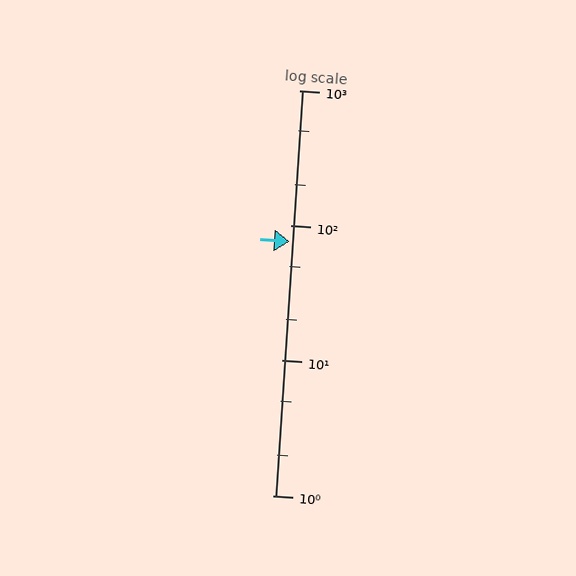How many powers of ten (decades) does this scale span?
The scale spans 3 decades, from 1 to 1000.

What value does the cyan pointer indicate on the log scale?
The pointer indicates approximately 76.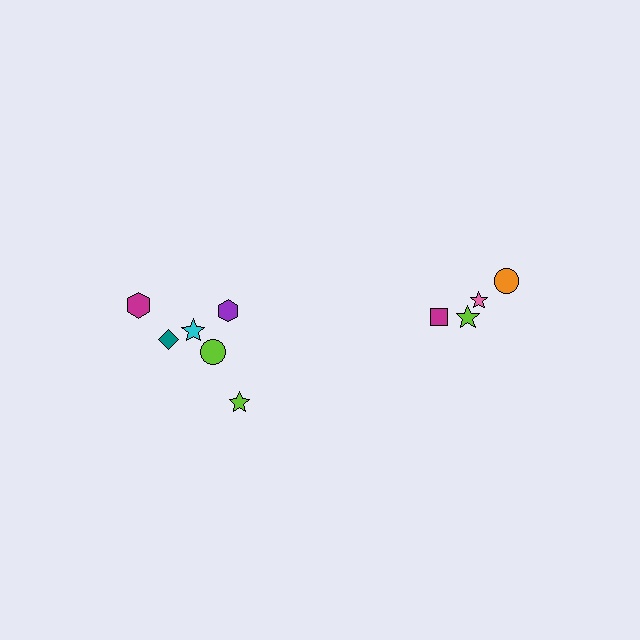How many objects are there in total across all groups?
There are 10 objects.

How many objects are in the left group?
There are 6 objects.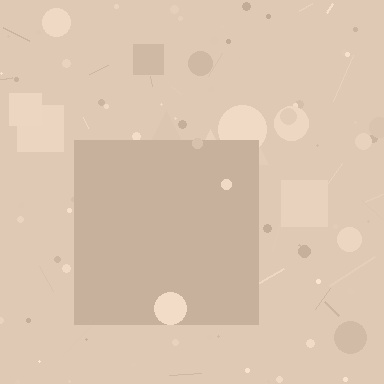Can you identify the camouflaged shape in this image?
The camouflaged shape is a square.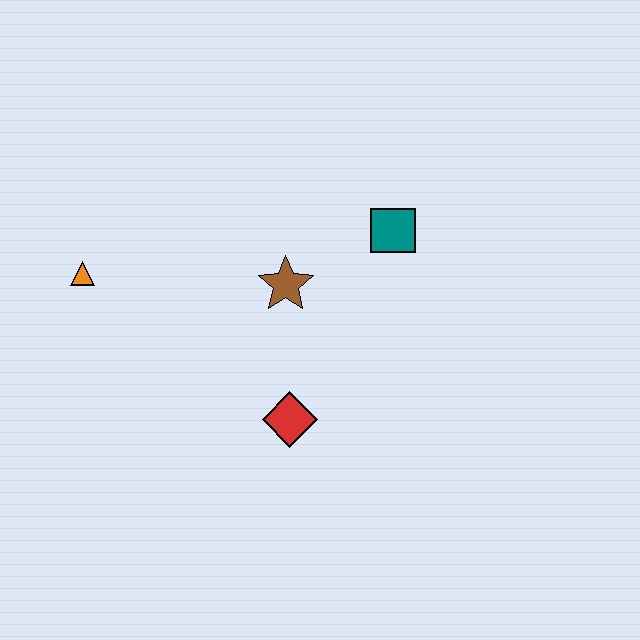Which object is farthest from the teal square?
The orange triangle is farthest from the teal square.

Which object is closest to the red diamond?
The brown star is closest to the red diamond.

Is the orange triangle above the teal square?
No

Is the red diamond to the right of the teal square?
No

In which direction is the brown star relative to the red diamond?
The brown star is above the red diamond.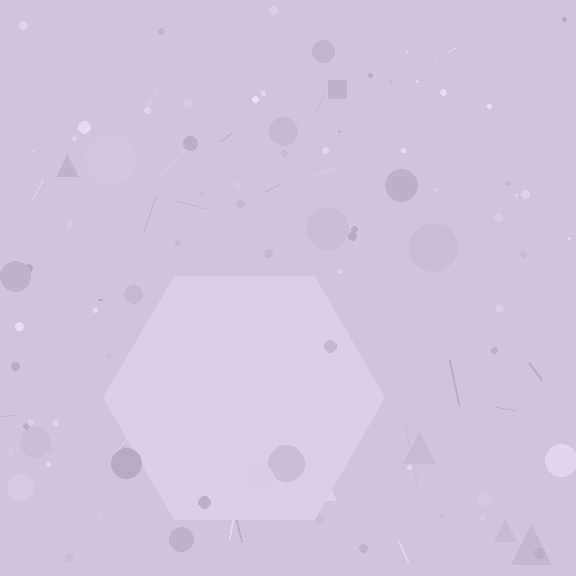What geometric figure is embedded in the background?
A hexagon is embedded in the background.